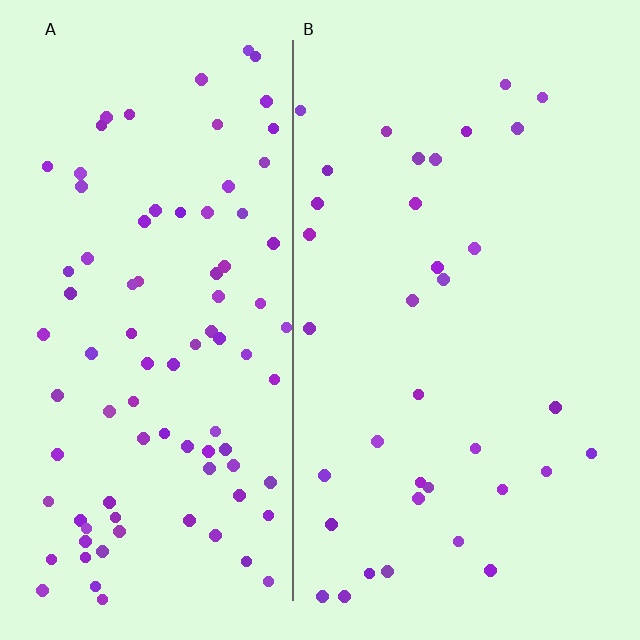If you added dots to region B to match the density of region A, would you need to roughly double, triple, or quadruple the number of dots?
Approximately triple.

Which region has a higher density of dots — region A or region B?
A (the left).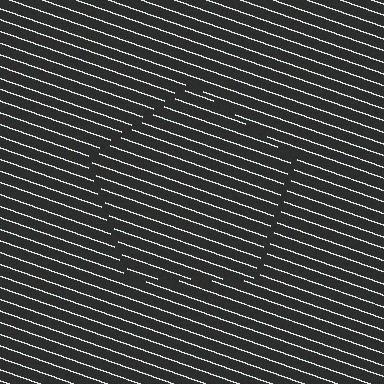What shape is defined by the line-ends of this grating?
An illusory pentagon. The interior of the shape contains the same grating, shifted by half a period — the contour is defined by the phase discontinuity where line-ends from the inner and outer gratings abut.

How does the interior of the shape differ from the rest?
The interior of the shape contains the same grating, shifted by half a period — the contour is defined by the phase discontinuity where line-ends from the inner and outer gratings abut.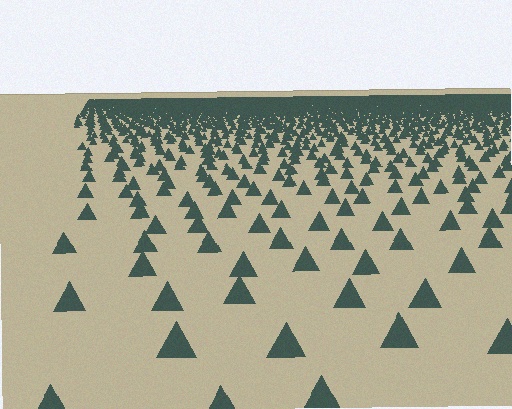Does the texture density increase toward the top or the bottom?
Density increases toward the top.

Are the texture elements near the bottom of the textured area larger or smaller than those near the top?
Larger. Near the bottom, elements are closer to the viewer and appear at a bigger on-screen size.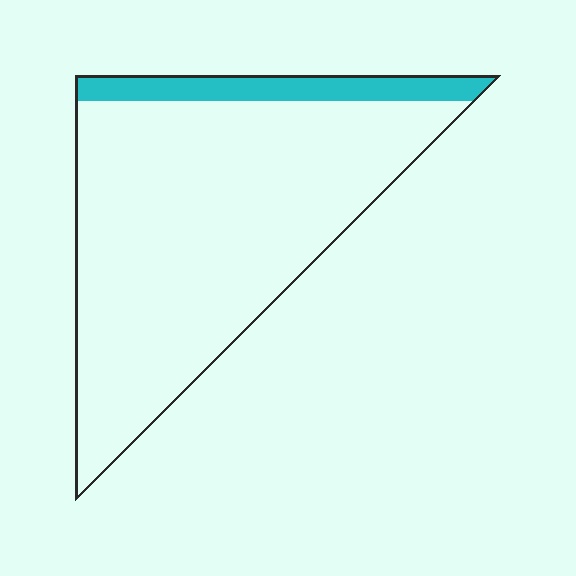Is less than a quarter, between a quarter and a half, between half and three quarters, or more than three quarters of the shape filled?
Less than a quarter.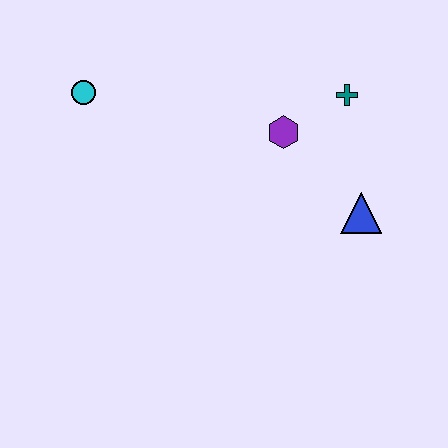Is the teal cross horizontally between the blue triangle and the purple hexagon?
Yes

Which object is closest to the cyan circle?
The purple hexagon is closest to the cyan circle.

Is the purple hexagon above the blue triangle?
Yes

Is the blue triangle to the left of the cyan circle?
No